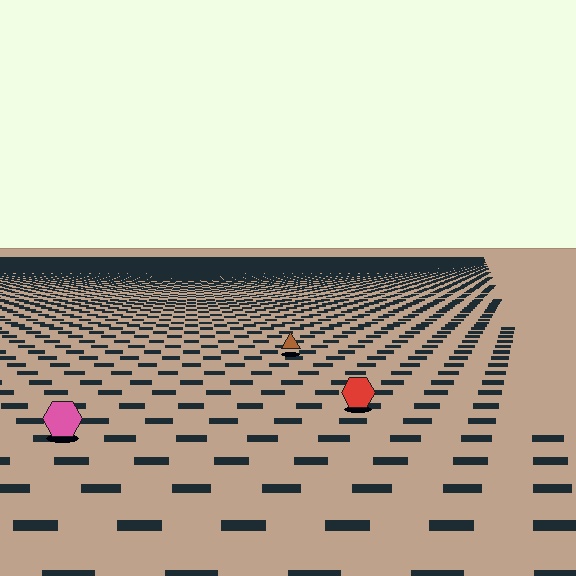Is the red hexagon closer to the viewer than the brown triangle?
Yes. The red hexagon is closer — you can tell from the texture gradient: the ground texture is coarser near it.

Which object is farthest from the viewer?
The brown triangle is farthest from the viewer. It appears smaller and the ground texture around it is denser.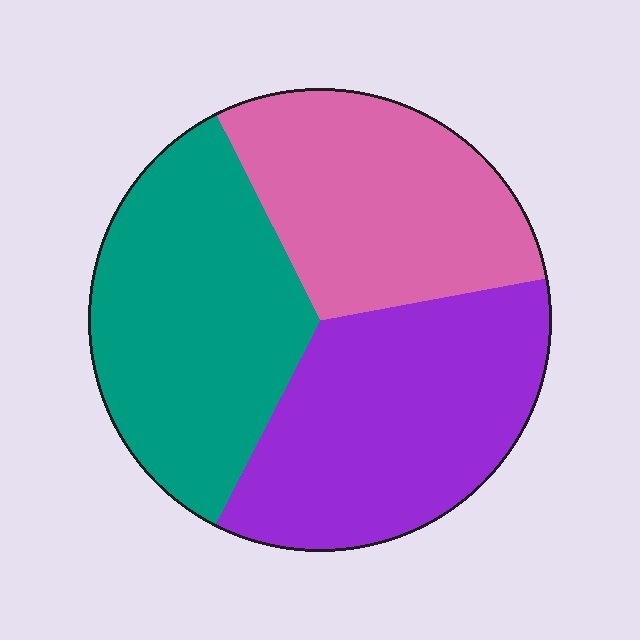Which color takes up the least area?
Pink, at roughly 30%.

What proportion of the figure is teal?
Teal takes up between a quarter and a half of the figure.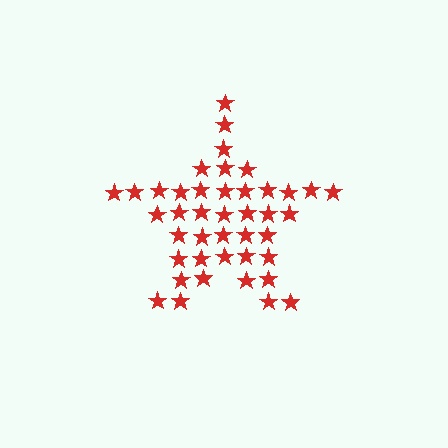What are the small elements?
The small elements are stars.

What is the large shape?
The large shape is a star.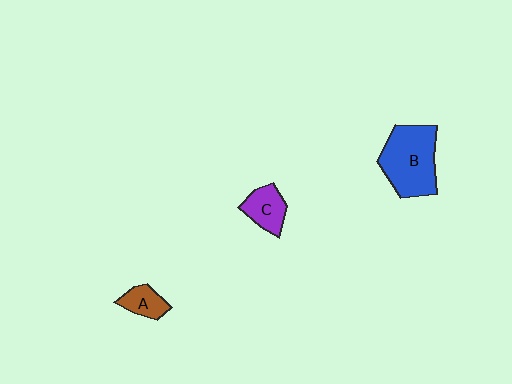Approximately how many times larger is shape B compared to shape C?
Approximately 2.2 times.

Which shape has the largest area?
Shape B (blue).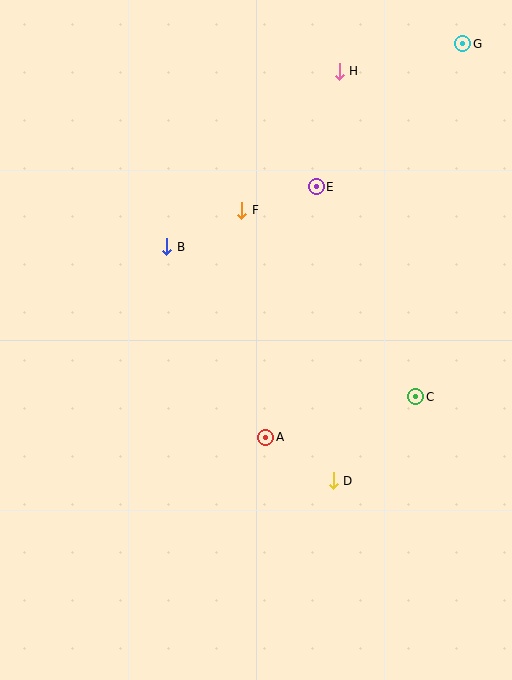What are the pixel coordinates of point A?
Point A is at (266, 437).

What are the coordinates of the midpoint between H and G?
The midpoint between H and G is at (401, 57).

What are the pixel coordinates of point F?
Point F is at (242, 210).